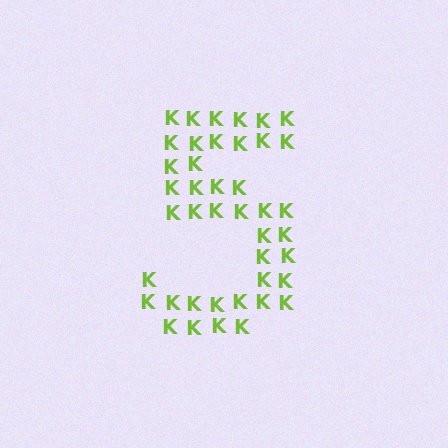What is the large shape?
The large shape is the digit 5.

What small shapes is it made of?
It is made of small letter K's.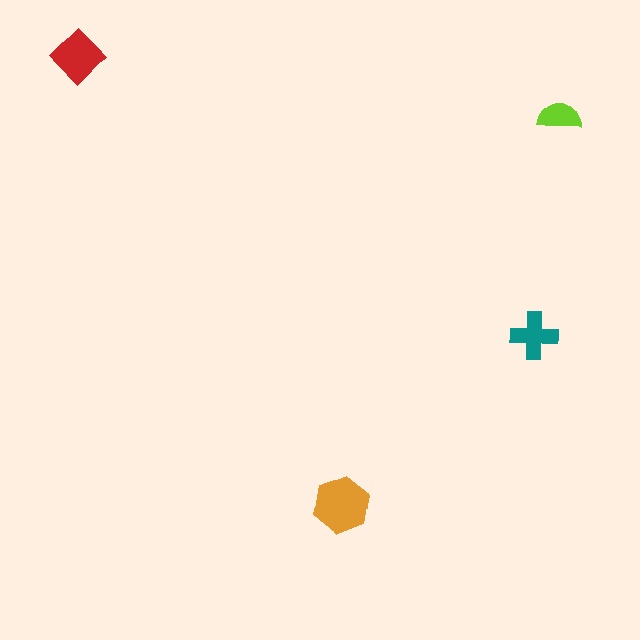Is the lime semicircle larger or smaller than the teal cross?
Smaller.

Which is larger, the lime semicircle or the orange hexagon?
The orange hexagon.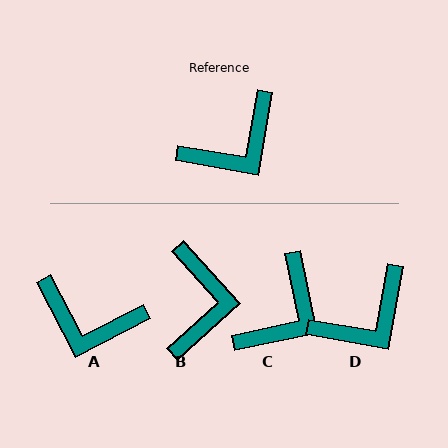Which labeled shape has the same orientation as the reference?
D.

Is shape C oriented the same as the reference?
No, it is off by about 22 degrees.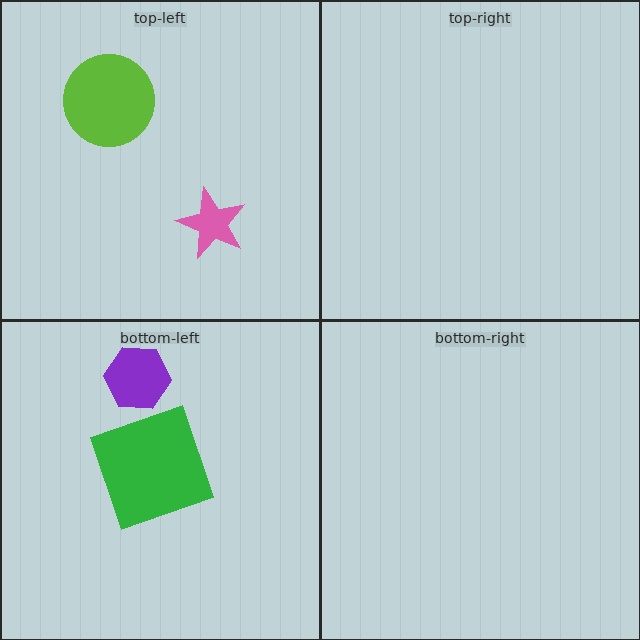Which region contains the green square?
The bottom-left region.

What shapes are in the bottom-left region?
The purple hexagon, the green square.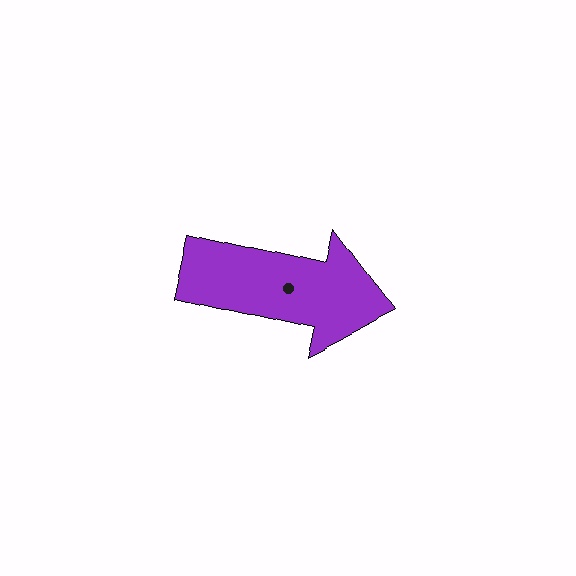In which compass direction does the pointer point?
East.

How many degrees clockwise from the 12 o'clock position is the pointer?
Approximately 103 degrees.